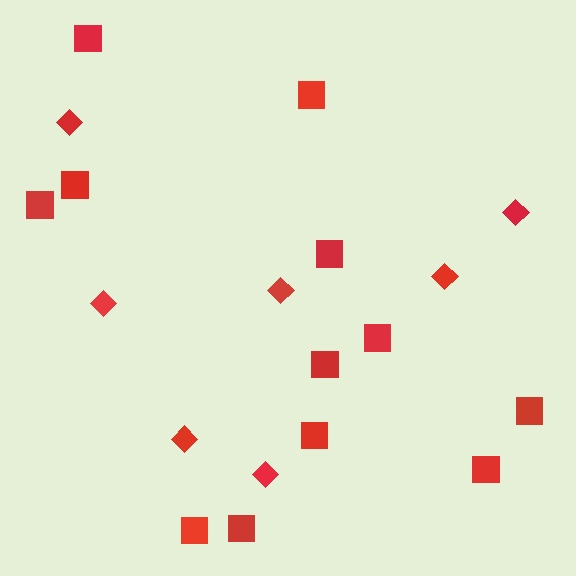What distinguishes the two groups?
There are 2 groups: one group of squares (12) and one group of diamonds (7).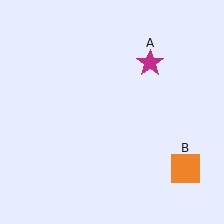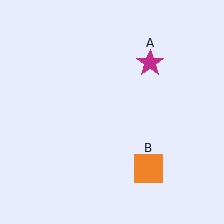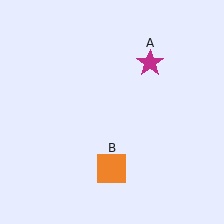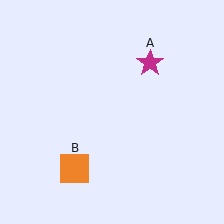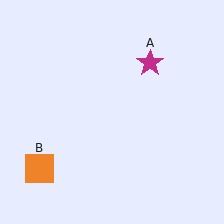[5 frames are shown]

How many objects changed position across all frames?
1 object changed position: orange square (object B).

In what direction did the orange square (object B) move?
The orange square (object B) moved left.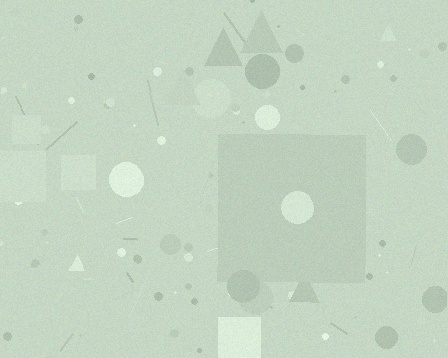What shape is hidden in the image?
A square is hidden in the image.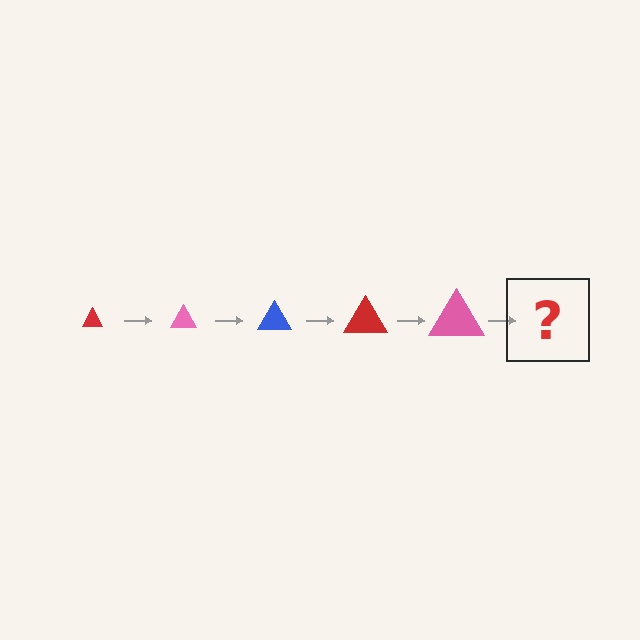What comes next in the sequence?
The next element should be a blue triangle, larger than the previous one.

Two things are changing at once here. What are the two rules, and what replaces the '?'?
The two rules are that the triangle grows larger each step and the color cycles through red, pink, and blue. The '?' should be a blue triangle, larger than the previous one.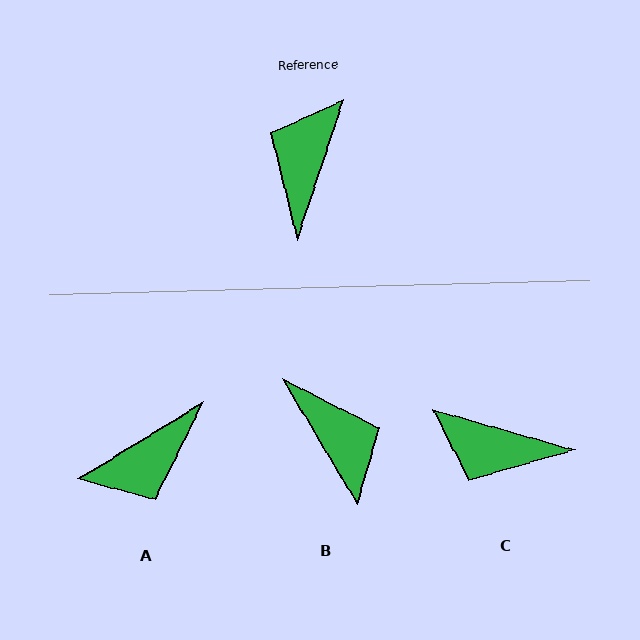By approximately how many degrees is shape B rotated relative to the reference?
Approximately 131 degrees clockwise.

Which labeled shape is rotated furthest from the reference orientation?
A, about 140 degrees away.